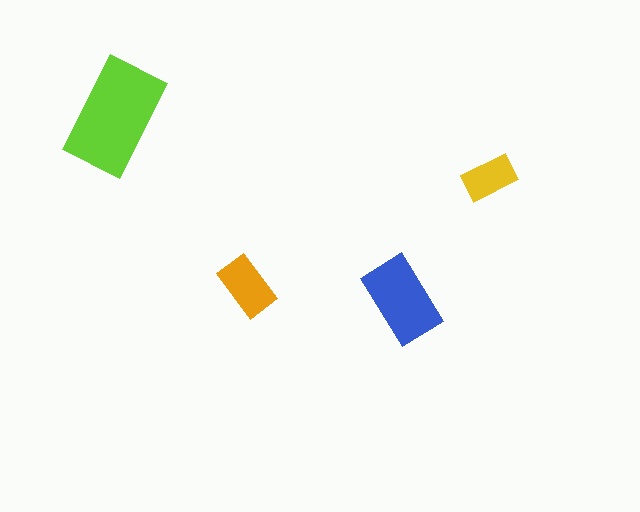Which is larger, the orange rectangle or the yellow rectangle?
The orange one.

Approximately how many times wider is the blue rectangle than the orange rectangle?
About 1.5 times wider.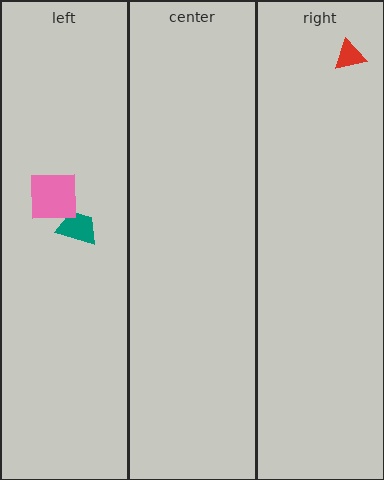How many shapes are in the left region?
2.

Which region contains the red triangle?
The right region.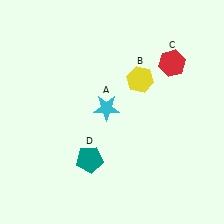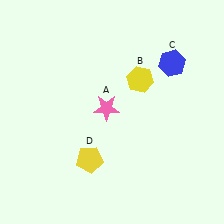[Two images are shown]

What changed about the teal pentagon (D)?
In Image 1, D is teal. In Image 2, it changed to yellow.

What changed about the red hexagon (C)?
In Image 1, C is red. In Image 2, it changed to blue.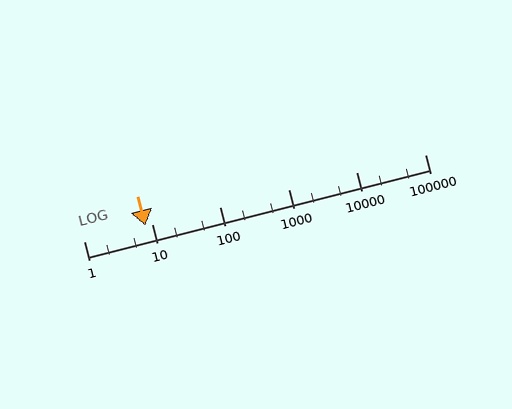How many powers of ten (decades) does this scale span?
The scale spans 5 decades, from 1 to 100000.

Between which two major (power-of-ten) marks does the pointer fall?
The pointer is between 1 and 10.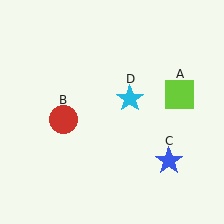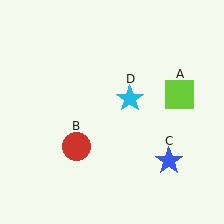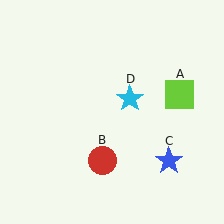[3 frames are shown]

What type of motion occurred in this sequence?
The red circle (object B) rotated counterclockwise around the center of the scene.